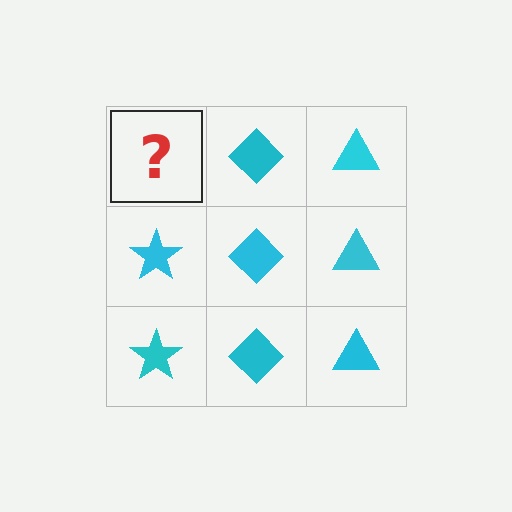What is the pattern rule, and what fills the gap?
The rule is that each column has a consistent shape. The gap should be filled with a cyan star.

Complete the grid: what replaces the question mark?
The question mark should be replaced with a cyan star.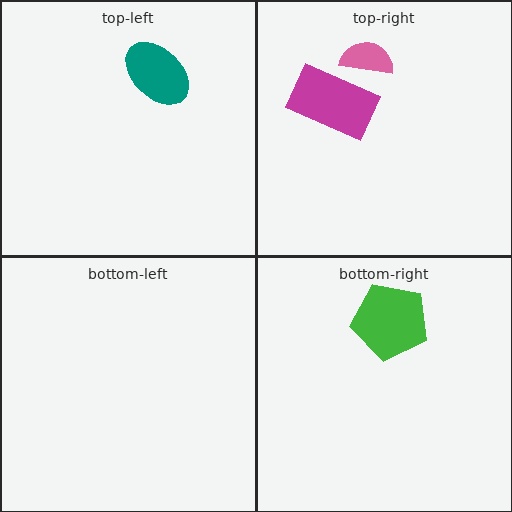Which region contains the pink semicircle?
The top-right region.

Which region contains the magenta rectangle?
The top-right region.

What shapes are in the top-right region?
The magenta rectangle, the pink semicircle.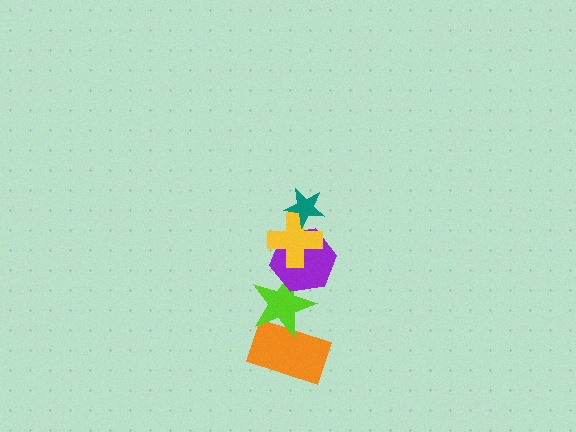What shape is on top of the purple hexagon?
The yellow cross is on top of the purple hexagon.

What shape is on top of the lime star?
The purple hexagon is on top of the lime star.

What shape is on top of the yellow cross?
The teal star is on top of the yellow cross.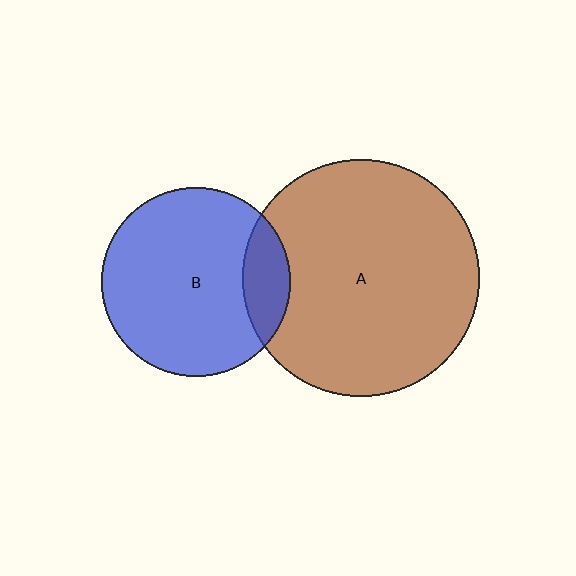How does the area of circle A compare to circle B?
Approximately 1.6 times.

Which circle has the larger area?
Circle A (brown).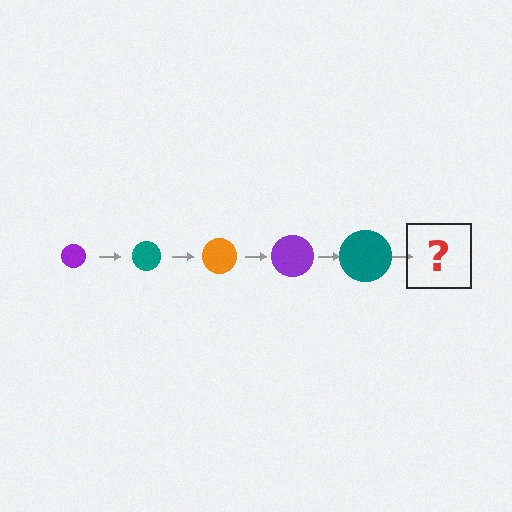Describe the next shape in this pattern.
It should be an orange circle, larger than the previous one.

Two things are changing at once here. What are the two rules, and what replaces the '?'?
The two rules are that the circle grows larger each step and the color cycles through purple, teal, and orange. The '?' should be an orange circle, larger than the previous one.